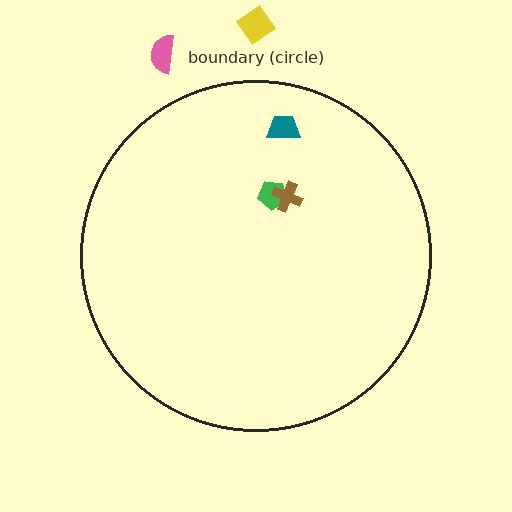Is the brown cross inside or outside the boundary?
Inside.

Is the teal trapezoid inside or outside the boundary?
Inside.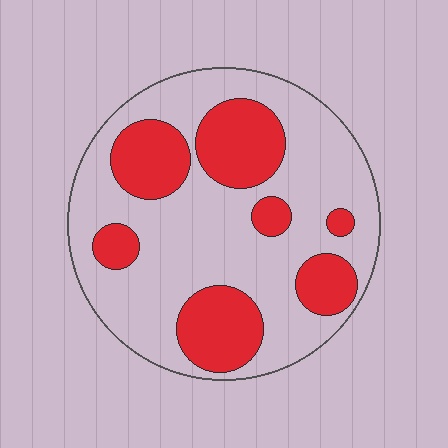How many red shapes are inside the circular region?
7.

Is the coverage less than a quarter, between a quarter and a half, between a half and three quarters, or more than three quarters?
Between a quarter and a half.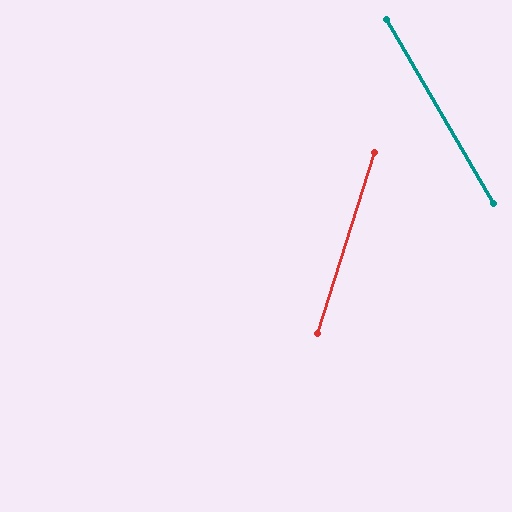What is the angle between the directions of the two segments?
Approximately 48 degrees.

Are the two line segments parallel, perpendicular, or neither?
Neither parallel nor perpendicular — they differ by about 48°.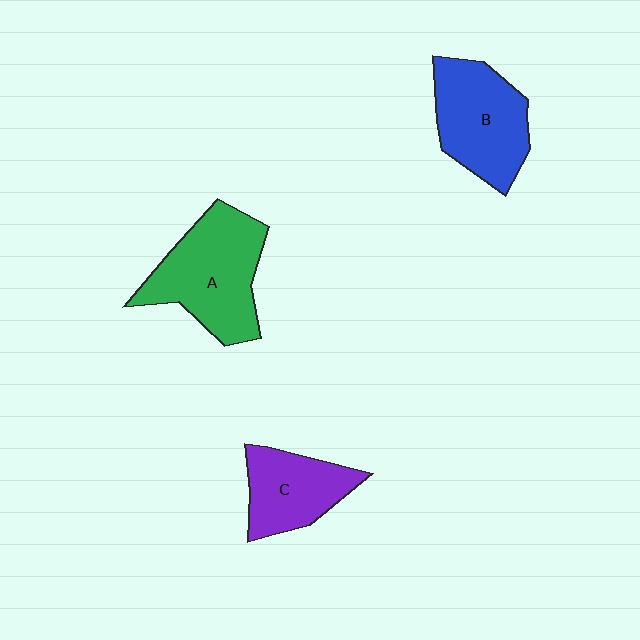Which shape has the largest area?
Shape A (green).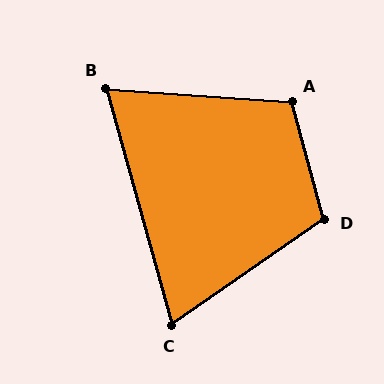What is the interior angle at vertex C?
Approximately 71 degrees (acute).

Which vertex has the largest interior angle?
D, at approximately 110 degrees.